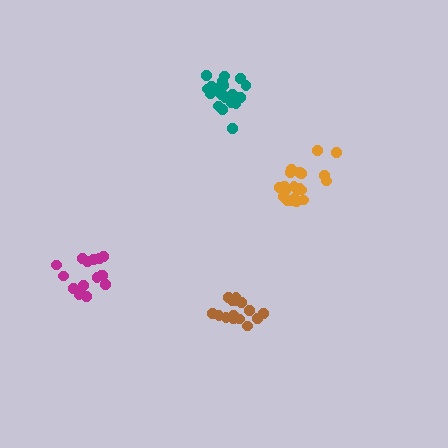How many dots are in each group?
Group 1: 21 dots, Group 2: 21 dots, Group 3: 16 dots, Group 4: 16 dots (74 total).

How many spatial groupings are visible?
There are 4 spatial groupings.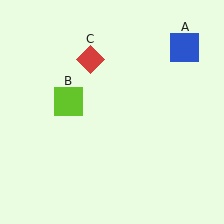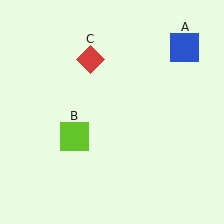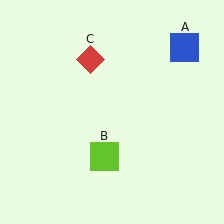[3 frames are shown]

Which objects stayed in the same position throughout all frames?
Blue square (object A) and red diamond (object C) remained stationary.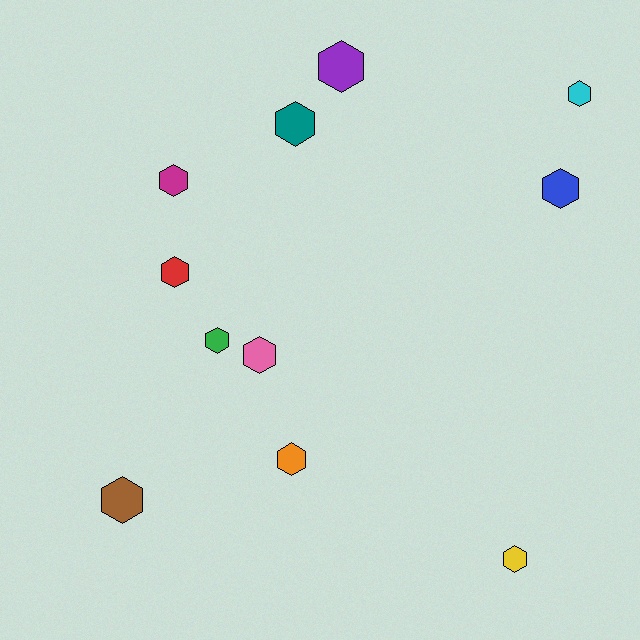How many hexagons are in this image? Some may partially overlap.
There are 11 hexagons.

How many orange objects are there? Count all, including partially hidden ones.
There is 1 orange object.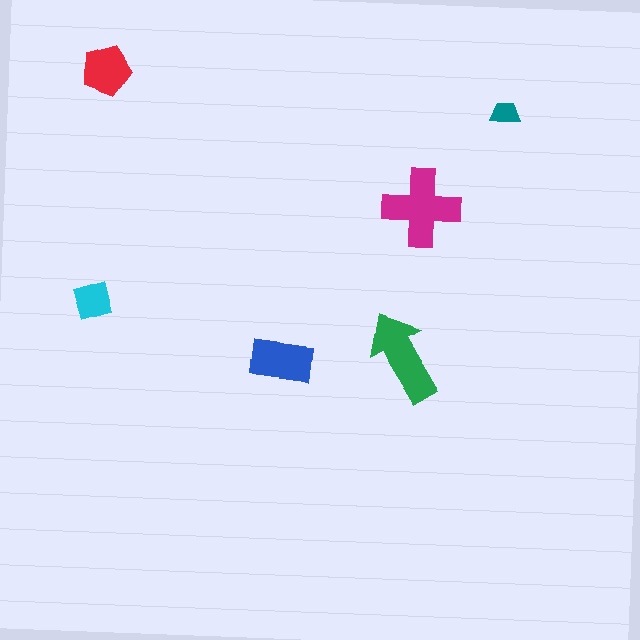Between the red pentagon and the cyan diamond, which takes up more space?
The red pentagon.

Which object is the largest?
The magenta cross.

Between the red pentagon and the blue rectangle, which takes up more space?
The blue rectangle.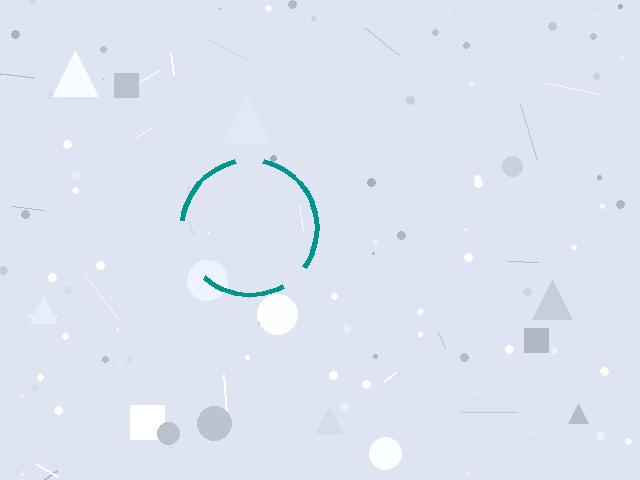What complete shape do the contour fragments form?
The contour fragments form a circle.